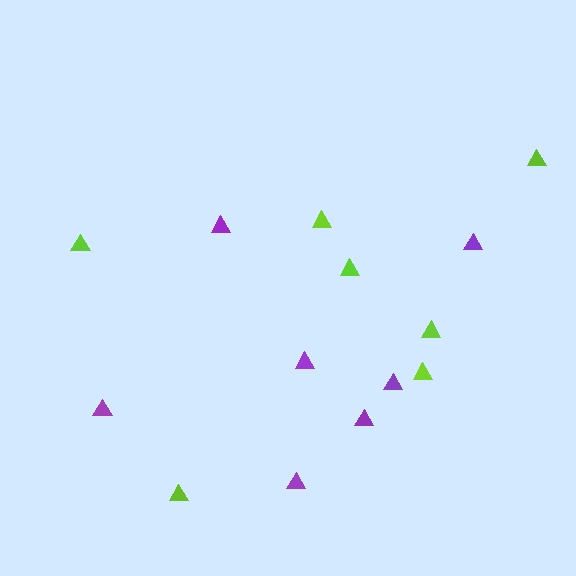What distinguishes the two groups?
There are 2 groups: one group of purple triangles (7) and one group of lime triangles (7).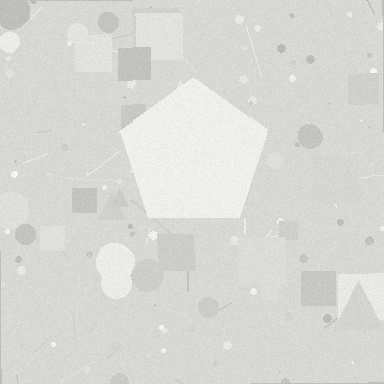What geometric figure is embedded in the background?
A pentagon is embedded in the background.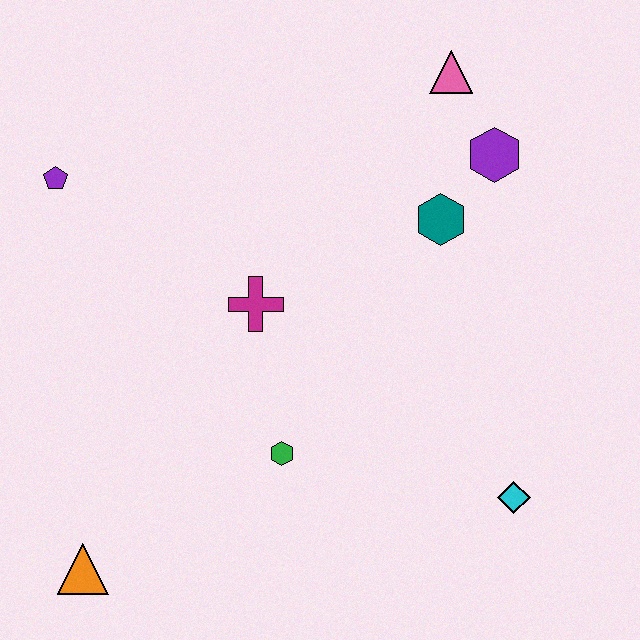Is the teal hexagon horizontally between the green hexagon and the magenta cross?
No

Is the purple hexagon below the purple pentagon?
No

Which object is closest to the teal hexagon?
The purple hexagon is closest to the teal hexagon.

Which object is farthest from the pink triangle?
The orange triangle is farthest from the pink triangle.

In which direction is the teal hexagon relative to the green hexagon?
The teal hexagon is above the green hexagon.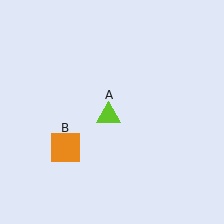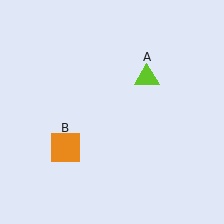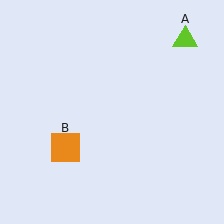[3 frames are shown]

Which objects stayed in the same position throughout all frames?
Orange square (object B) remained stationary.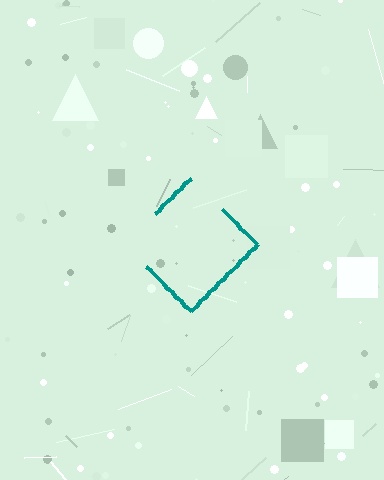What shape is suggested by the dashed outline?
The dashed outline suggests a diamond.